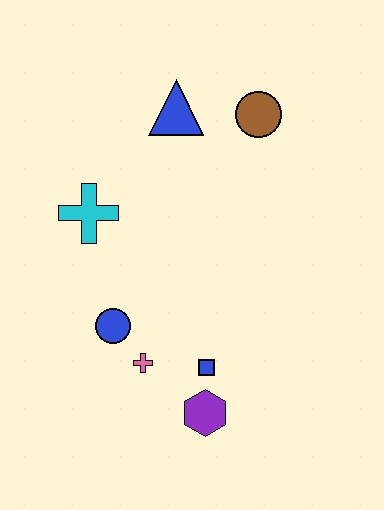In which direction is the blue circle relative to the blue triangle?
The blue circle is below the blue triangle.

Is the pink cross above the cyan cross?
No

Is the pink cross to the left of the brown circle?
Yes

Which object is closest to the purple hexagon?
The blue square is closest to the purple hexagon.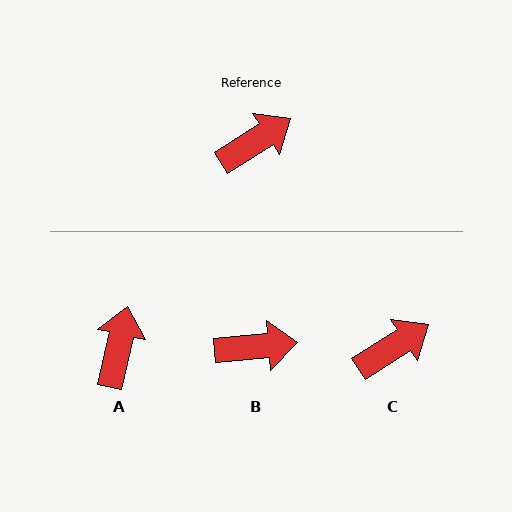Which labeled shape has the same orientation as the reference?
C.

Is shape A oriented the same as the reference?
No, it is off by about 45 degrees.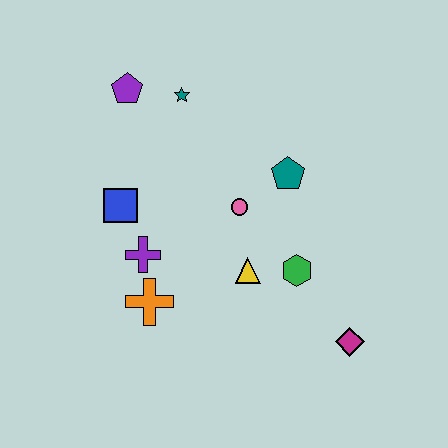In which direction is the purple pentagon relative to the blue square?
The purple pentagon is above the blue square.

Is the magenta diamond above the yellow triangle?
No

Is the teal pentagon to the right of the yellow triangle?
Yes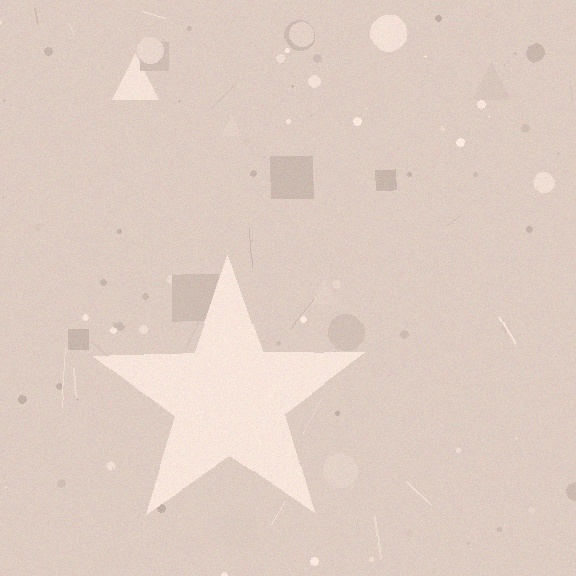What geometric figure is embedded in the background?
A star is embedded in the background.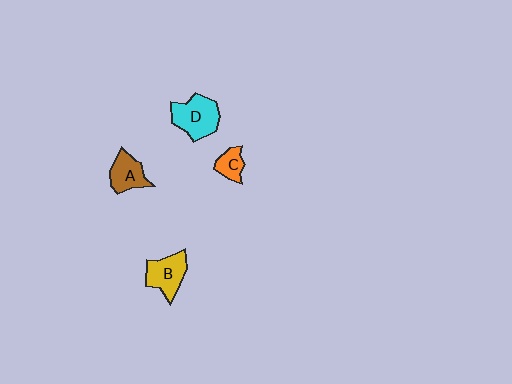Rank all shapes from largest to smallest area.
From largest to smallest: D (cyan), B (yellow), A (brown), C (orange).